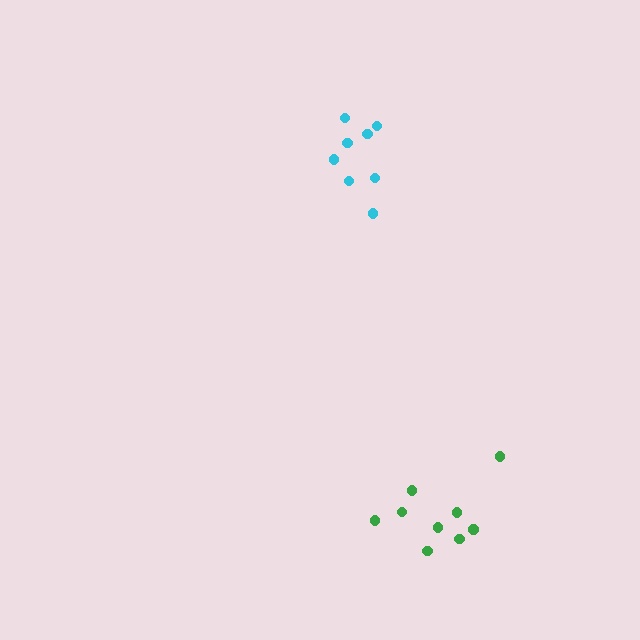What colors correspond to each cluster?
The clusters are colored: green, cyan.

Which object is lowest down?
The green cluster is bottommost.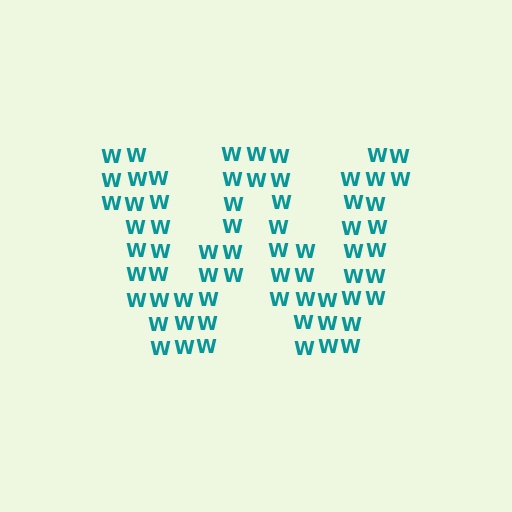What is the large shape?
The large shape is the letter W.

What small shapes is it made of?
It is made of small letter W's.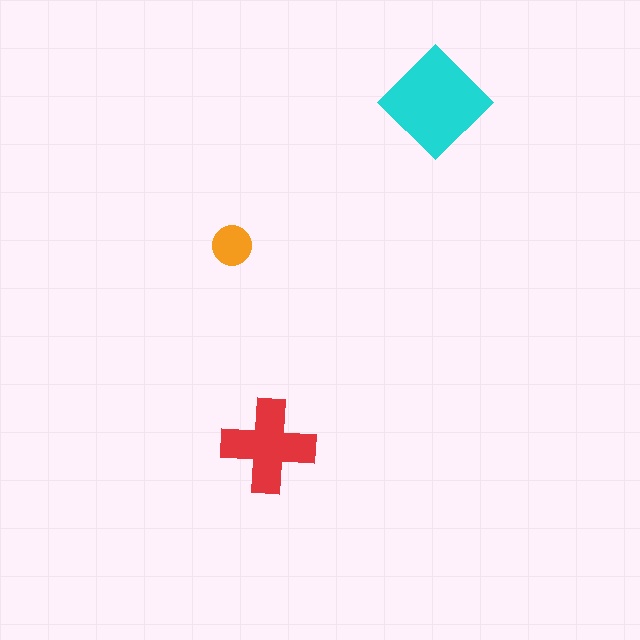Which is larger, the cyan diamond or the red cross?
The cyan diamond.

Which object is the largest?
The cyan diamond.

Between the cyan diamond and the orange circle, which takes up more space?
The cyan diamond.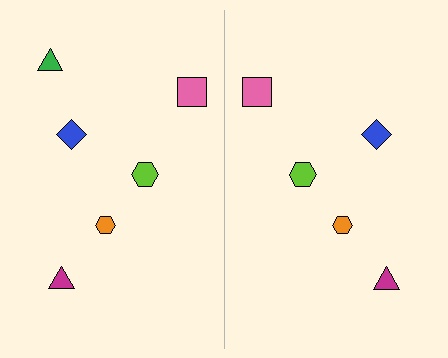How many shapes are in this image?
There are 11 shapes in this image.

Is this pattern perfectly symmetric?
No, the pattern is not perfectly symmetric. A green triangle is missing from the right side.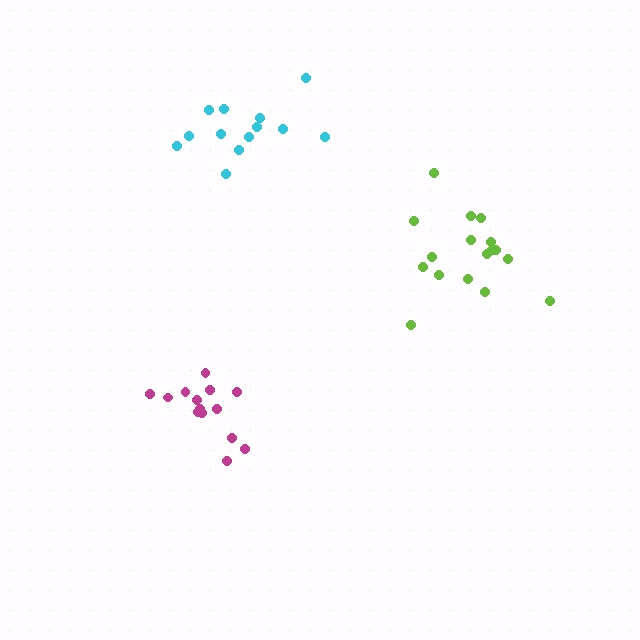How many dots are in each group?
Group 1: 13 dots, Group 2: 17 dots, Group 3: 14 dots (44 total).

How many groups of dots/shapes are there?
There are 3 groups.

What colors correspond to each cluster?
The clusters are colored: cyan, lime, magenta.